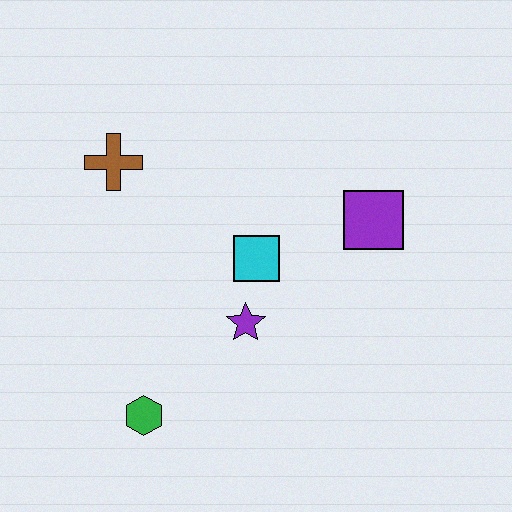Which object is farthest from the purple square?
The green hexagon is farthest from the purple square.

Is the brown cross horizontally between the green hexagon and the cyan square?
No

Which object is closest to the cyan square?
The purple star is closest to the cyan square.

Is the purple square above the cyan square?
Yes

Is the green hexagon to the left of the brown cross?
No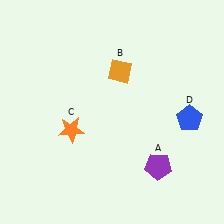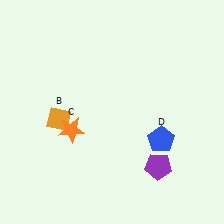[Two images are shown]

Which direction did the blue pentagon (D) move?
The blue pentagon (D) moved left.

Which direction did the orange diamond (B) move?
The orange diamond (B) moved left.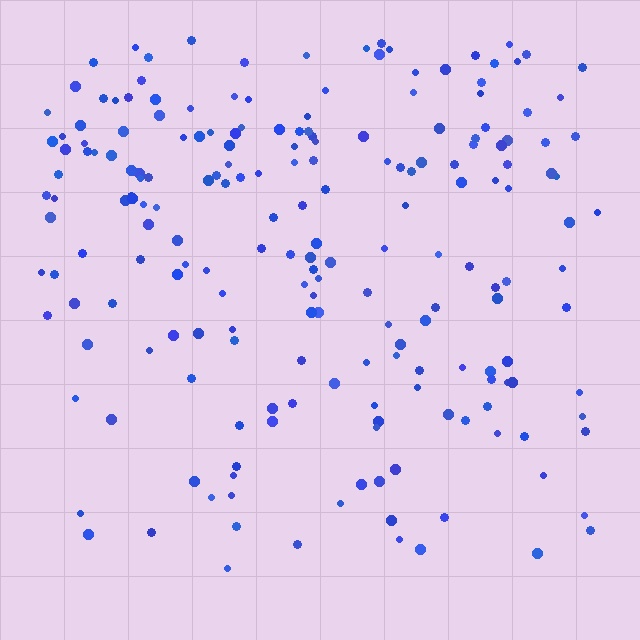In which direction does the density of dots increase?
From bottom to top, with the top side densest.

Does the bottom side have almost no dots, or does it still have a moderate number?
Still a moderate number, just noticeably fewer than the top.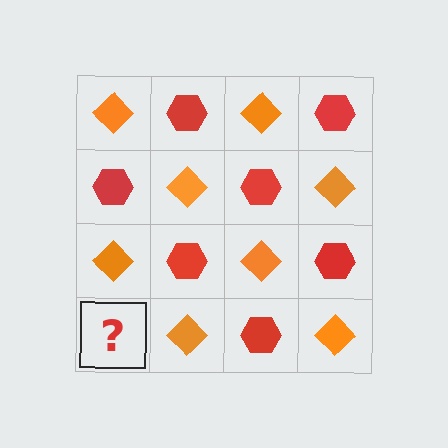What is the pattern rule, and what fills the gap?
The rule is that it alternates orange diamond and red hexagon in a checkerboard pattern. The gap should be filled with a red hexagon.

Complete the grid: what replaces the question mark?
The question mark should be replaced with a red hexagon.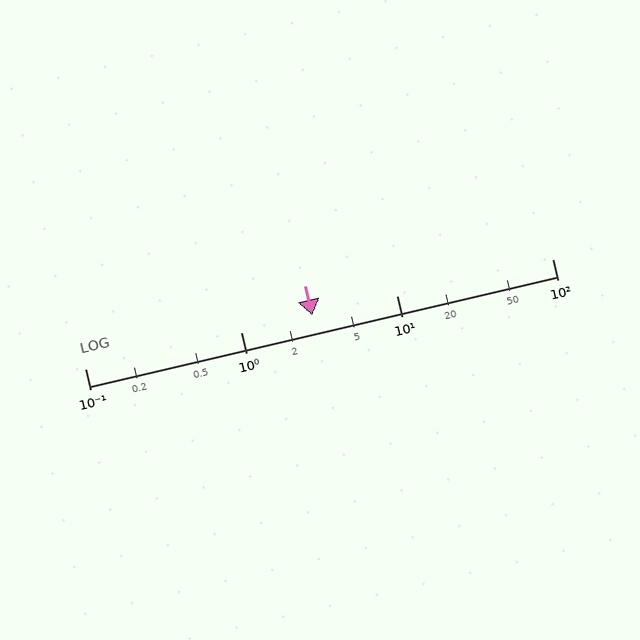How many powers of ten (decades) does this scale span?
The scale spans 3 decades, from 0.1 to 100.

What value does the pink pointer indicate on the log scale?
The pointer indicates approximately 2.9.